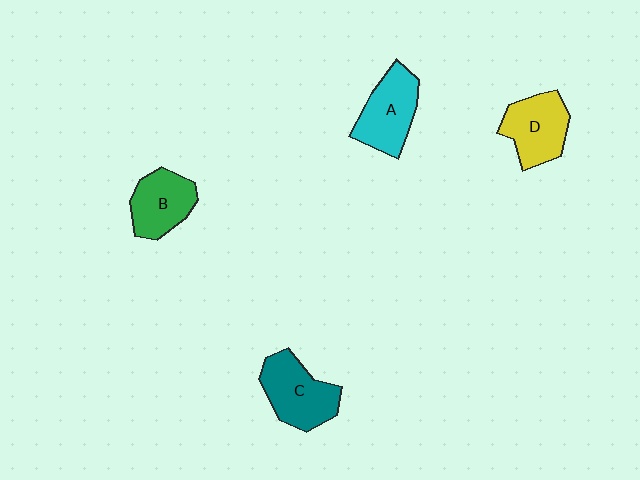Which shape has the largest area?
Shape C (teal).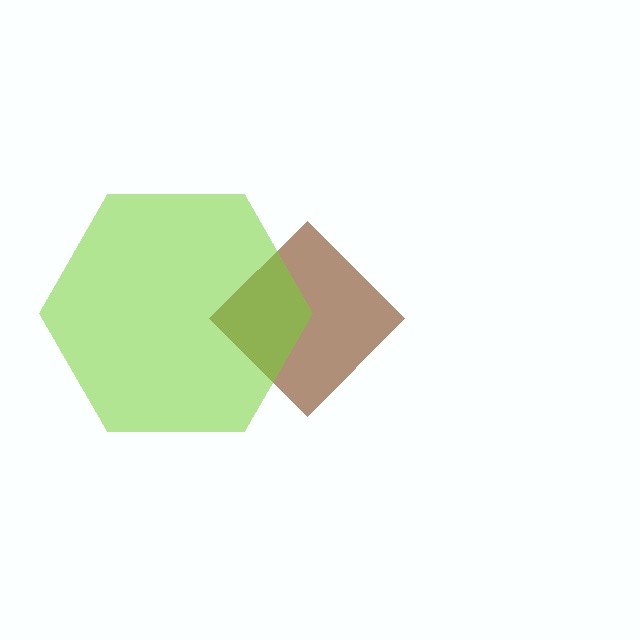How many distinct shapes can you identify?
There are 2 distinct shapes: a brown diamond, a lime hexagon.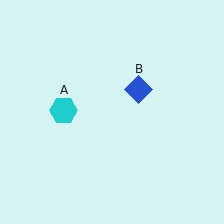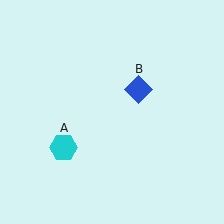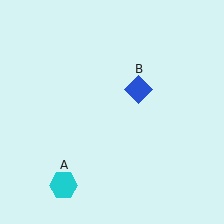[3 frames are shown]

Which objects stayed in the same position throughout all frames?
Blue diamond (object B) remained stationary.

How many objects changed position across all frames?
1 object changed position: cyan hexagon (object A).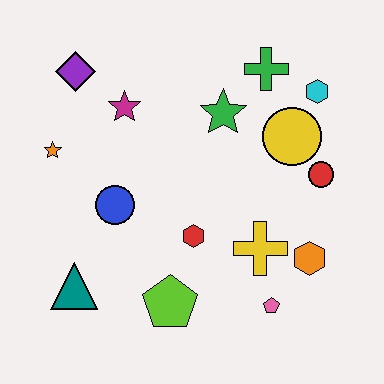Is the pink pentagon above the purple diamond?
No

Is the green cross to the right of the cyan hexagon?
No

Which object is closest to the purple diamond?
The magenta star is closest to the purple diamond.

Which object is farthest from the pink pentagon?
The purple diamond is farthest from the pink pentagon.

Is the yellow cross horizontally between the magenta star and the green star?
No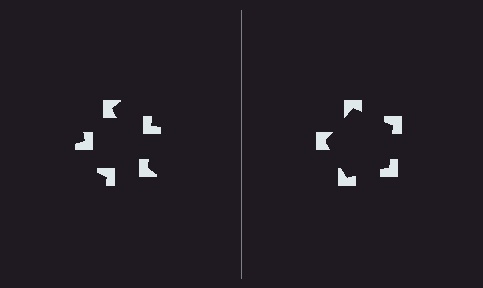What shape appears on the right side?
An illusory pentagon.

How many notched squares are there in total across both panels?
10 — 5 on each side.